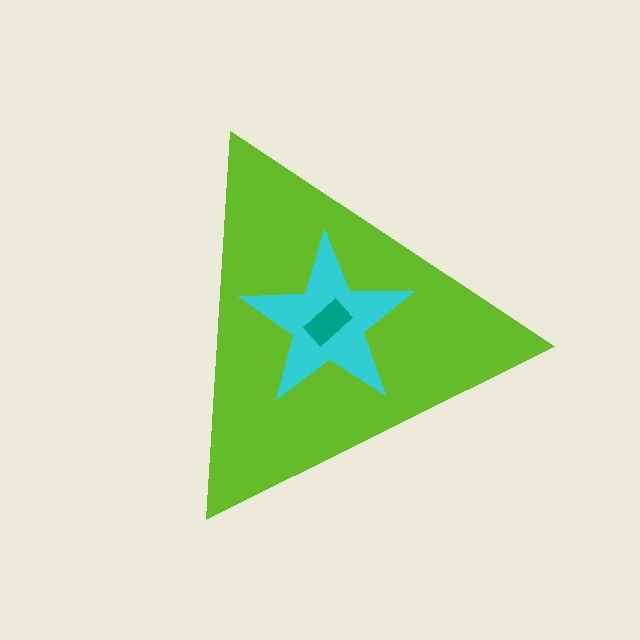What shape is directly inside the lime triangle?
The cyan star.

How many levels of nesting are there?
3.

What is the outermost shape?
The lime triangle.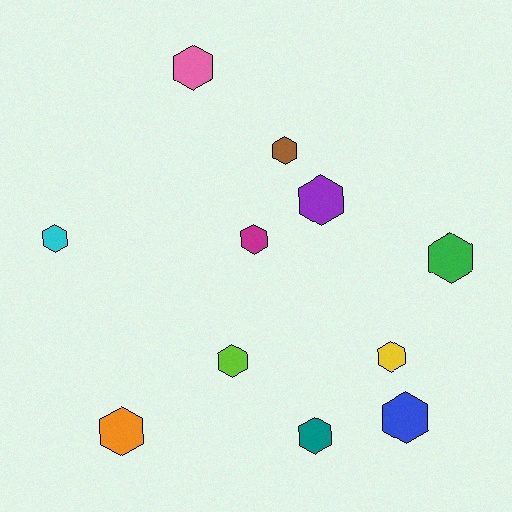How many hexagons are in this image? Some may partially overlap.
There are 11 hexagons.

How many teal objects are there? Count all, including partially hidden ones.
There is 1 teal object.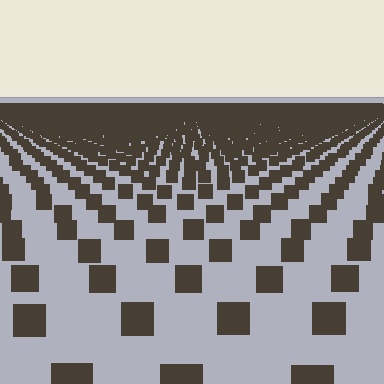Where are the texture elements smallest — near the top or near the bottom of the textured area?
Near the top.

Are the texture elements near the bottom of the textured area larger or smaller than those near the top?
Larger. Near the bottom, elements are closer to the viewer and appear at a bigger on-screen size.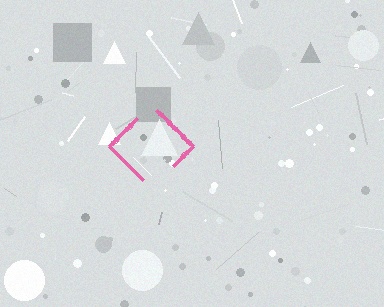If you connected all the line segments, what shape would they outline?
They would outline a diamond.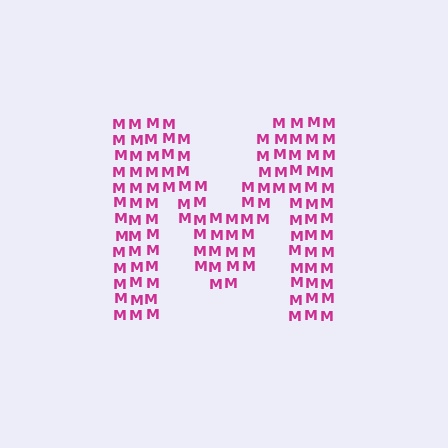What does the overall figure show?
The overall figure shows the letter M.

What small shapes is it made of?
It is made of small letter M's.